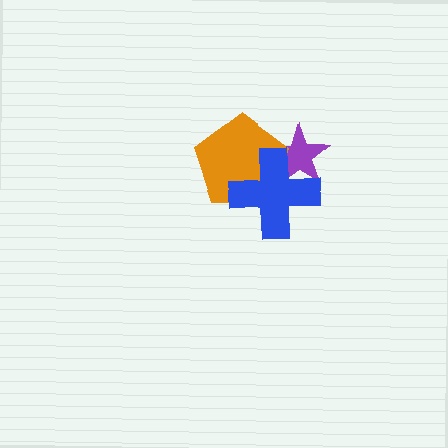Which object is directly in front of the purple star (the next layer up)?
The orange pentagon is directly in front of the purple star.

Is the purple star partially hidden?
Yes, it is partially covered by another shape.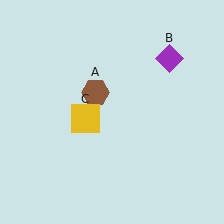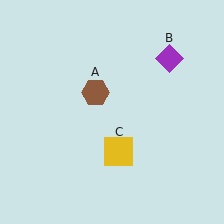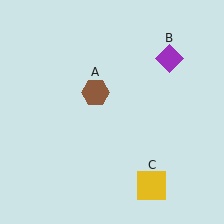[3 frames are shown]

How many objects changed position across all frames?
1 object changed position: yellow square (object C).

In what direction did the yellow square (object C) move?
The yellow square (object C) moved down and to the right.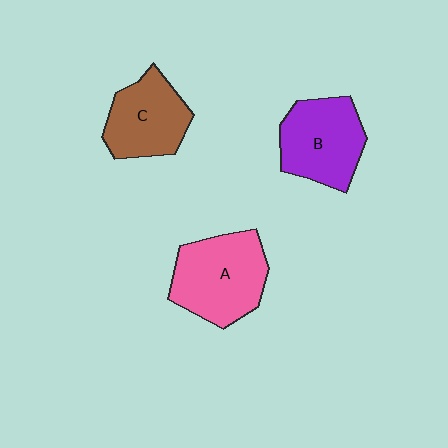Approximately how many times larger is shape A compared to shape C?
Approximately 1.2 times.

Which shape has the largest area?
Shape A (pink).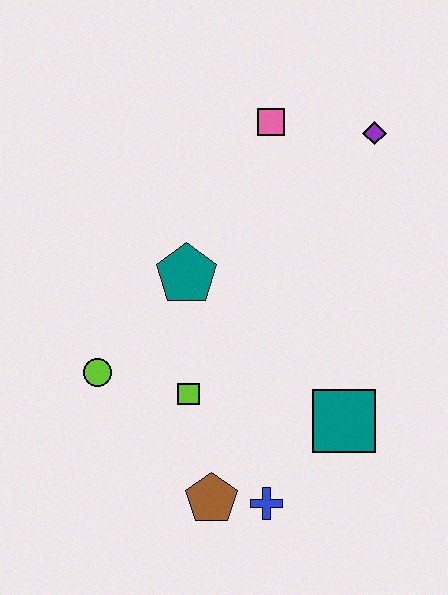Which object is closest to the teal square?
The blue cross is closest to the teal square.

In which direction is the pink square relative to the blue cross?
The pink square is above the blue cross.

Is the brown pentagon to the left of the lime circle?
No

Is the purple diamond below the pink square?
Yes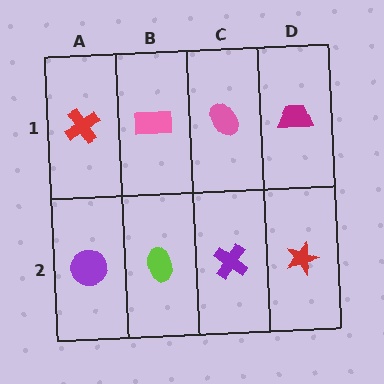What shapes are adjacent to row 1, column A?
A purple circle (row 2, column A), a pink rectangle (row 1, column B).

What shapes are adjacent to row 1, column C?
A purple cross (row 2, column C), a pink rectangle (row 1, column B), a magenta trapezoid (row 1, column D).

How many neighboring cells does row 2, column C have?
3.